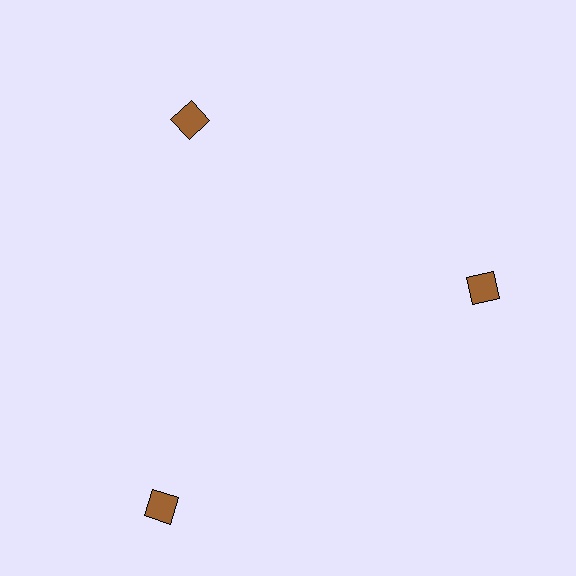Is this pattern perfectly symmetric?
No. The 3 brown diamonds are arranged in a ring, but one element near the 7 o'clock position is pushed outward from the center, breaking the 3-fold rotational symmetry.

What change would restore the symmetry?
The symmetry would be restored by moving it inward, back onto the ring so that all 3 diamonds sit at equal angles and equal distance from the center.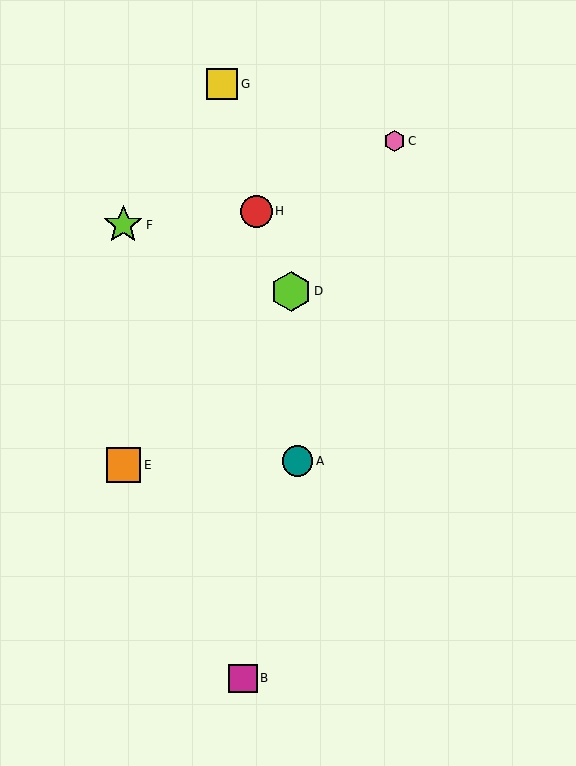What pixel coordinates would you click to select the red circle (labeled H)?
Click at (256, 211) to select the red circle H.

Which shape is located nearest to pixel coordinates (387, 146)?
The pink hexagon (labeled C) at (394, 141) is nearest to that location.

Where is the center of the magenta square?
The center of the magenta square is at (243, 678).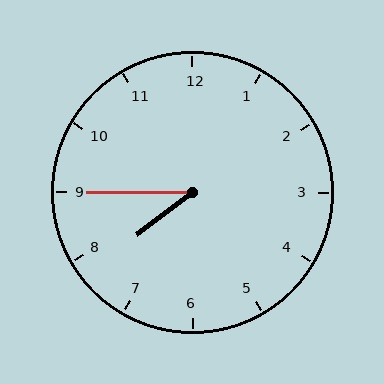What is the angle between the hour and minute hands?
Approximately 38 degrees.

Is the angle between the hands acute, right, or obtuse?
It is acute.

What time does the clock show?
7:45.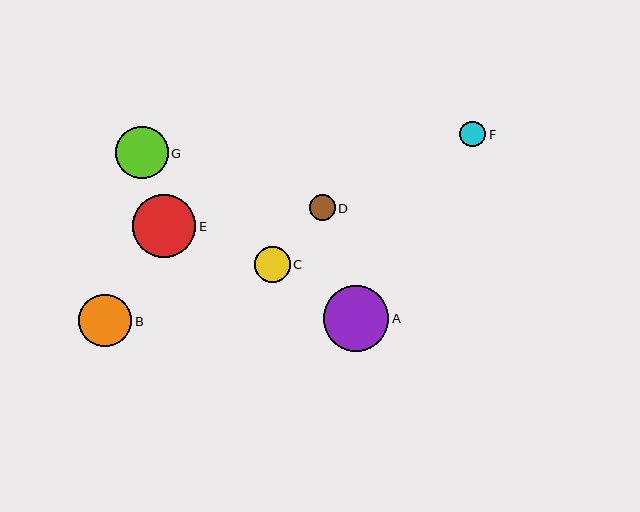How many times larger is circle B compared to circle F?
Circle B is approximately 2.1 times the size of circle F.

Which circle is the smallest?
Circle F is the smallest with a size of approximately 26 pixels.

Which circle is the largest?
Circle A is the largest with a size of approximately 65 pixels.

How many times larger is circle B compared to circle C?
Circle B is approximately 1.5 times the size of circle C.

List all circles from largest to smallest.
From largest to smallest: A, E, B, G, C, D, F.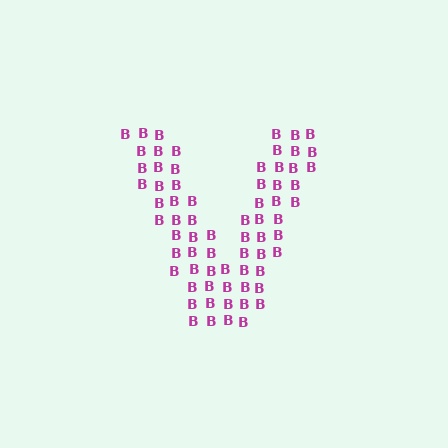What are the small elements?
The small elements are letter B's.